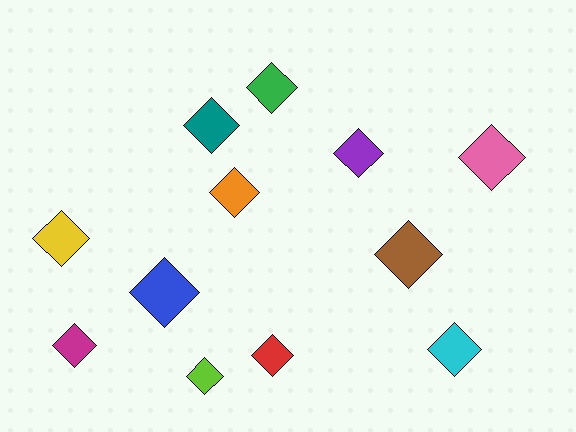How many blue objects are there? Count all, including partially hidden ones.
There is 1 blue object.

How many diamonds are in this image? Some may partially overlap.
There are 12 diamonds.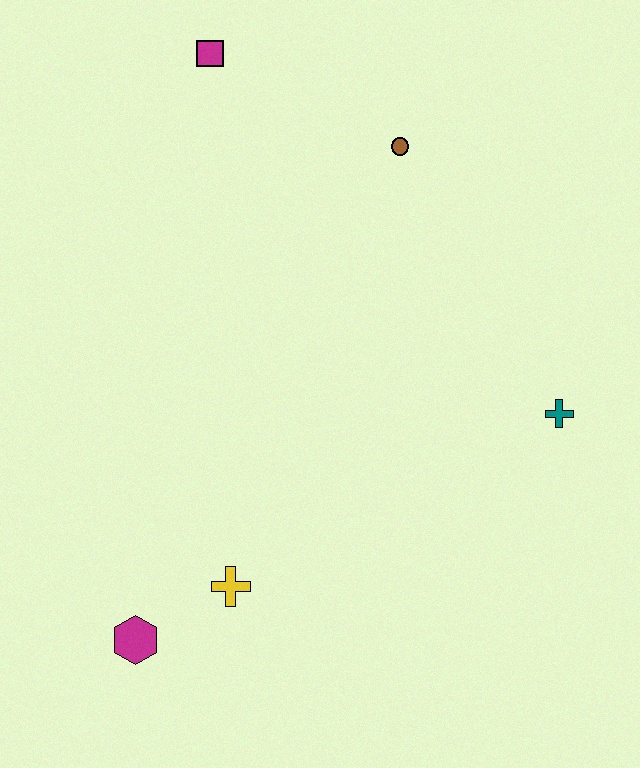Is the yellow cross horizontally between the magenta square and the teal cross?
Yes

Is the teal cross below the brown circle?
Yes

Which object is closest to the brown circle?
The magenta square is closest to the brown circle.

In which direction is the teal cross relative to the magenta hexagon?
The teal cross is to the right of the magenta hexagon.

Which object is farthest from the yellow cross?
The magenta square is farthest from the yellow cross.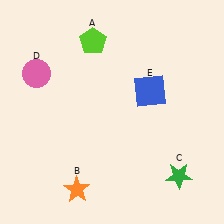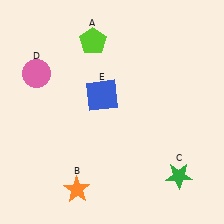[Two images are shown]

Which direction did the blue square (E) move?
The blue square (E) moved left.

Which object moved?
The blue square (E) moved left.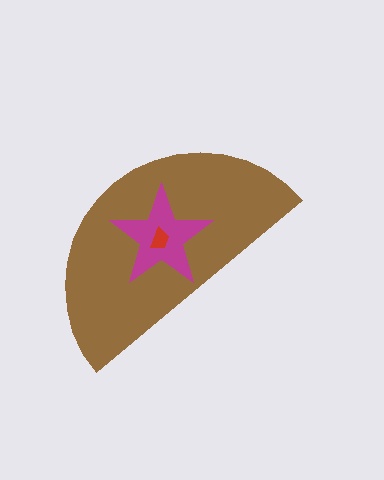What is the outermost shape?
The brown semicircle.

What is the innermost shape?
The red trapezoid.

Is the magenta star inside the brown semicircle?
Yes.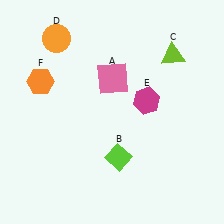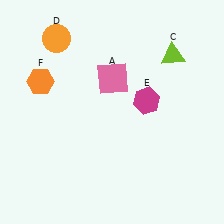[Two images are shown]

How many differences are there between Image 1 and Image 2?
There is 1 difference between the two images.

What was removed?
The lime diamond (B) was removed in Image 2.